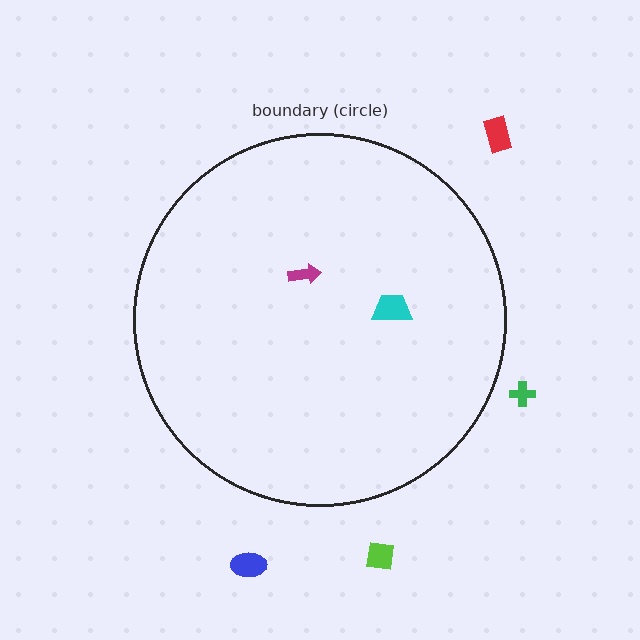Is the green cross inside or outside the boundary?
Outside.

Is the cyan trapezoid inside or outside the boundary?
Inside.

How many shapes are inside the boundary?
2 inside, 4 outside.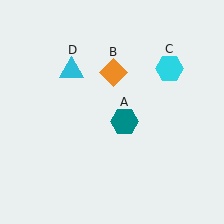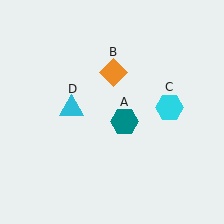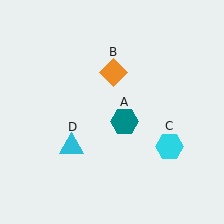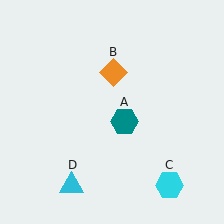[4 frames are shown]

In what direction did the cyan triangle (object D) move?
The cyan triangle (object D) moved down.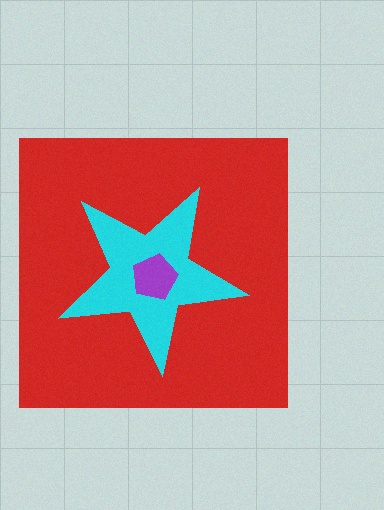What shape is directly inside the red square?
The cyan star.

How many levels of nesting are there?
3.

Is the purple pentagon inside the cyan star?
Yes.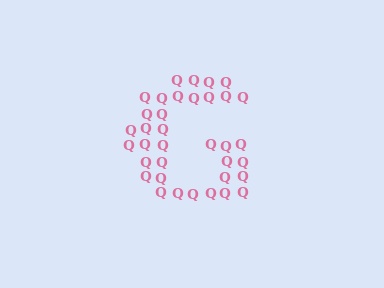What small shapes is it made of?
It is made of small letter Q's.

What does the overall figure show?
The overall figure shows the letter G.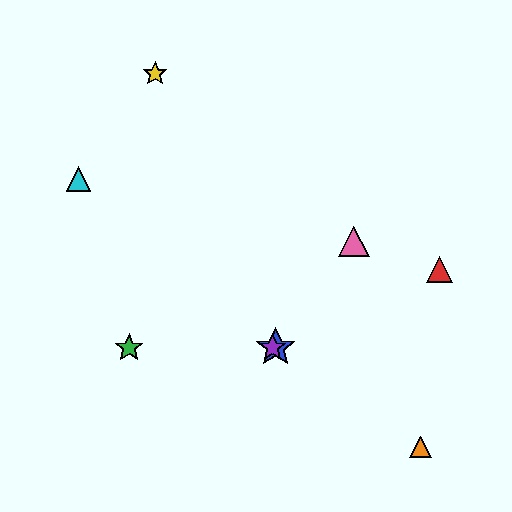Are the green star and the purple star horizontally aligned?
Yes, both are at y≈348.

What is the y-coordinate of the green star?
The green star is at y≈348.